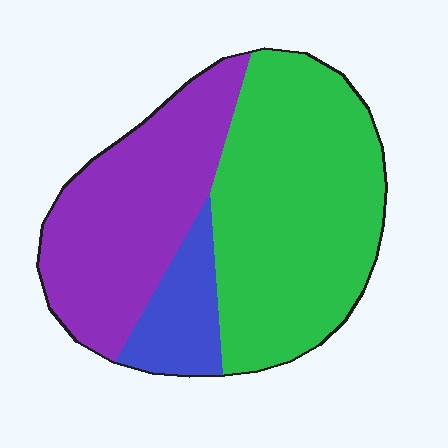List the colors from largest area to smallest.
From largest to smallest: green, purple, blue.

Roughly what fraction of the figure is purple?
Purple covers around 35% of the figure.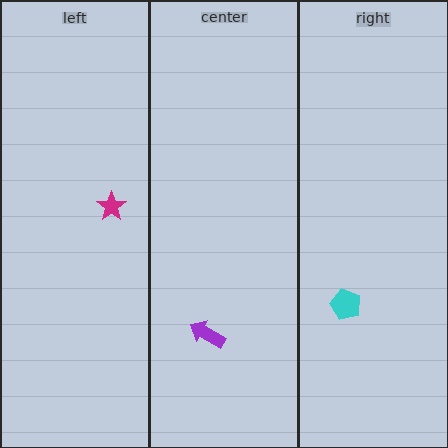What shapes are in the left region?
The magenta star.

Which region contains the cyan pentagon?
The right region.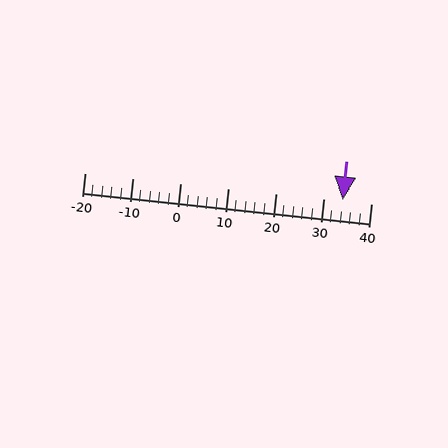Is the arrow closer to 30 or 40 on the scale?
The arrow is closer to 30.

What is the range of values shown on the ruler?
The ruler shows values from -20 to 40.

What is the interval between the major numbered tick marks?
The major tick marks are spaced 10 units apart.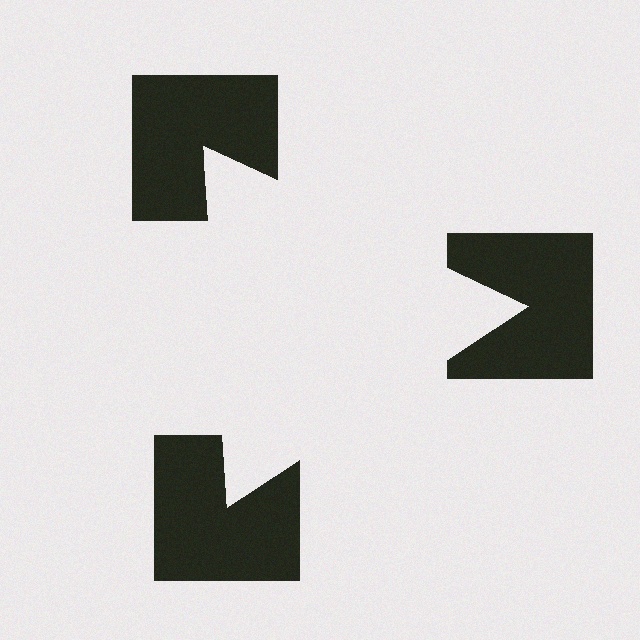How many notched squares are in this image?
There are 3 — one at each vertex of the illusory triangle.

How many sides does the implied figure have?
3 sides.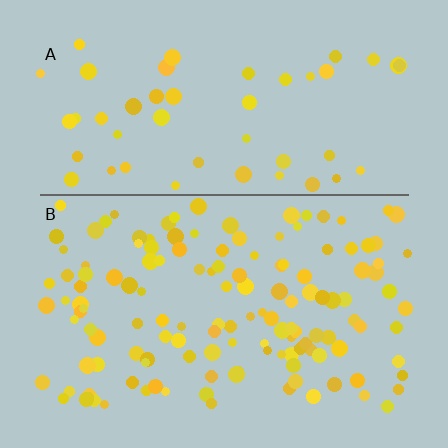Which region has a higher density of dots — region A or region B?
B (the bottom).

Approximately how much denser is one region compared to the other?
Approximately 2.7× — region B over region A.